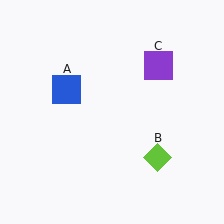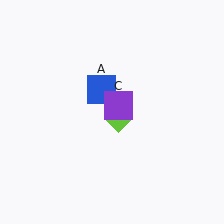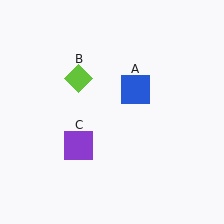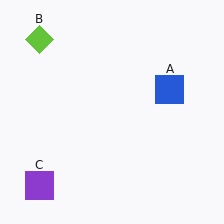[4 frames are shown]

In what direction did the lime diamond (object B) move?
The lime diamond (object B) moved up and to the left.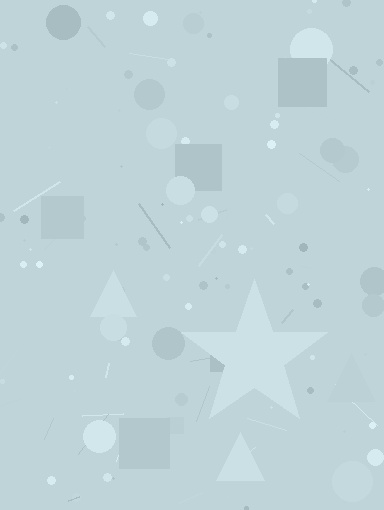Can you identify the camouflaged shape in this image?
The camouflaged shape is a star.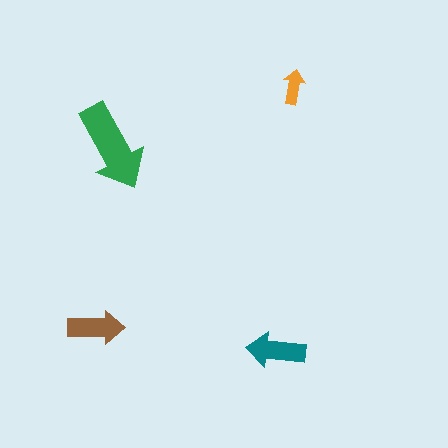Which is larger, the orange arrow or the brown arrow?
The brown one.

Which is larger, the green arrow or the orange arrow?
The green one.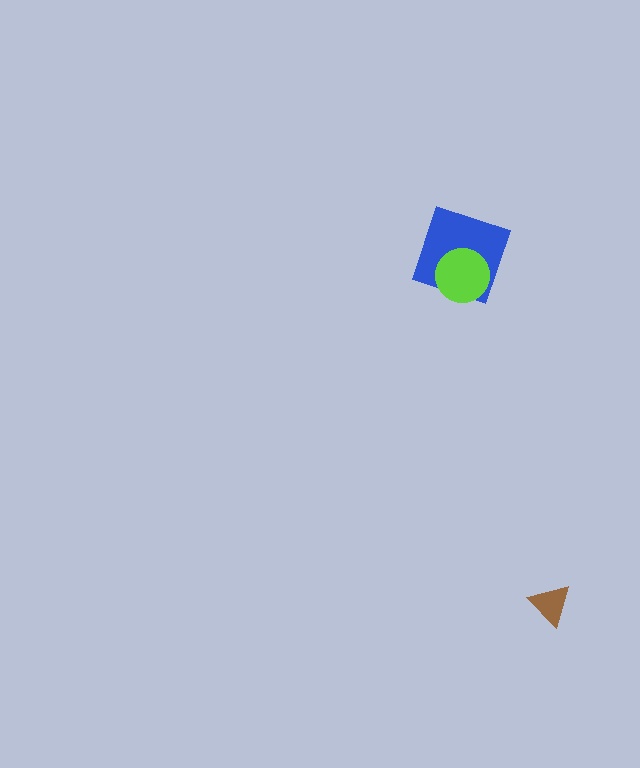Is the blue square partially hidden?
Yes, it is partially covered by another shape.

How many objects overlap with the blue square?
1 object overlaps with the blue square.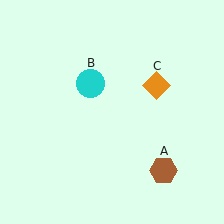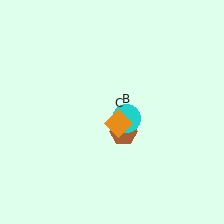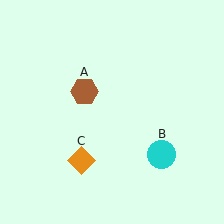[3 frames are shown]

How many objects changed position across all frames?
3 objects changed position: brown hexagon (object A), cyan circle (object B), orange diamond (object C).